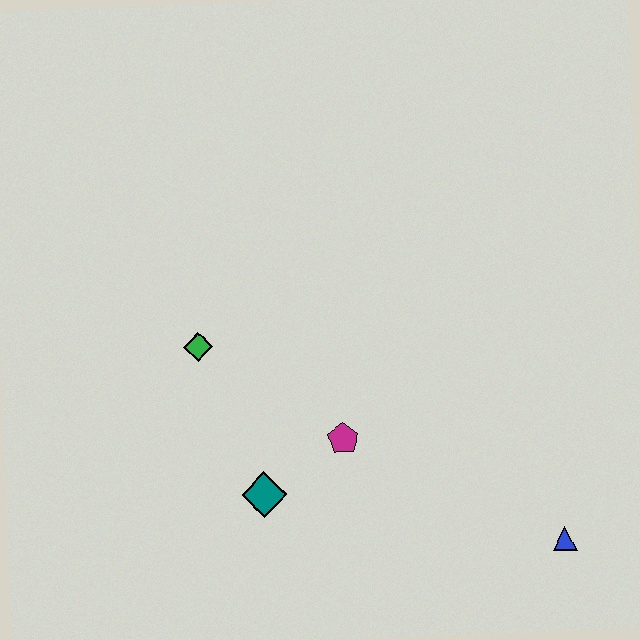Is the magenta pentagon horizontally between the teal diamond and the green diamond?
No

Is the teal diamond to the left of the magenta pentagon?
Yes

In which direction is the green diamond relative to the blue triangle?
The green diamond is to the left of the blue triangle.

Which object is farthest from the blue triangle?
The green diamond is farthest from the blue triangle.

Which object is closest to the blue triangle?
The magenta pentagon is closest to the blue triangle.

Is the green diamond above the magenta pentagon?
Yes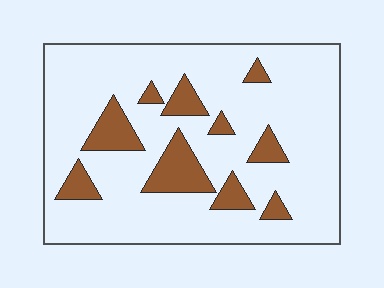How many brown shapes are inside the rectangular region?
10.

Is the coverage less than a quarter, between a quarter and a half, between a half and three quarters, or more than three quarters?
Less than a quarter.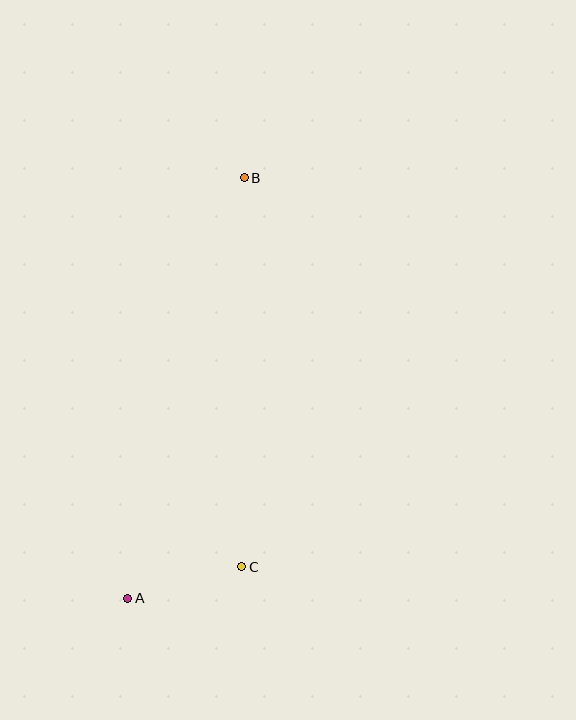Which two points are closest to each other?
Points A and C are closest to each other.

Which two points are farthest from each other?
Points A and B are farthest from each other.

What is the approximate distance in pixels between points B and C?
The distance between B and C is approximately 389 pixels.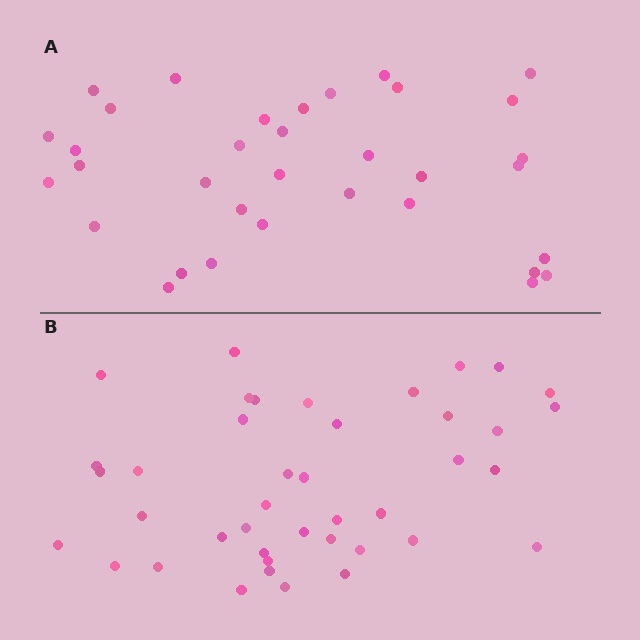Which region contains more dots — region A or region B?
Region B (the bottom region) has more dots.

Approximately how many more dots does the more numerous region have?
Region B has roughly 8 or so more dots than region A.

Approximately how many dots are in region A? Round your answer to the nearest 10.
About 30 dots. (The exact count is 34, which rounds to 30.)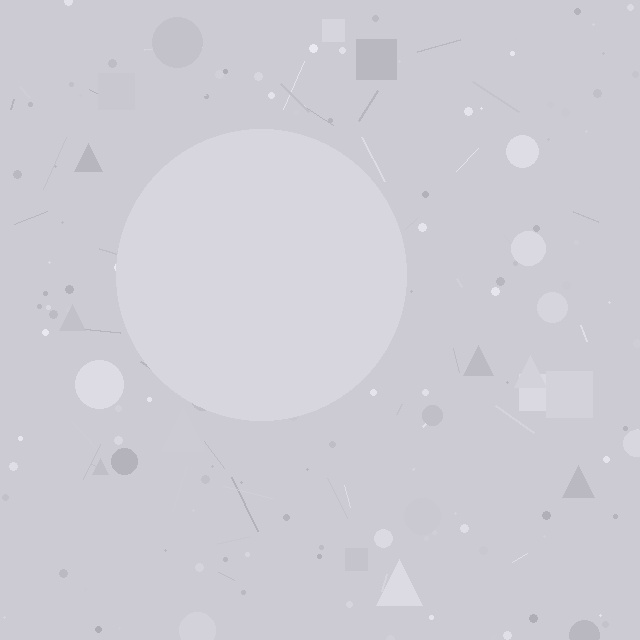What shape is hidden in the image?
A circle is hidden in the image.